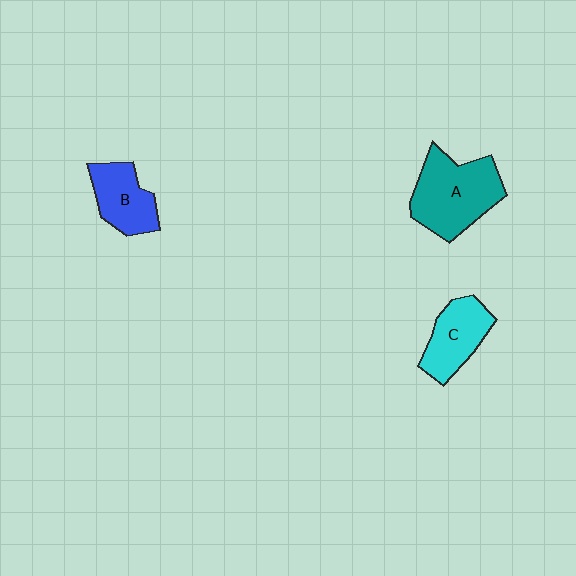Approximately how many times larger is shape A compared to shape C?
Approximately 1.5 times.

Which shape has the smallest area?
Shape B (blue).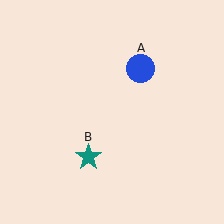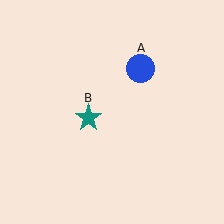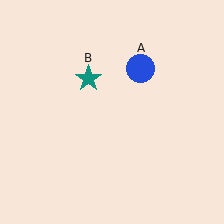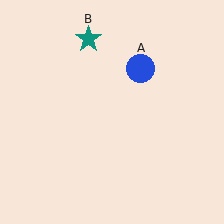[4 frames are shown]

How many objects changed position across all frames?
1 object changed position: teal star (object B).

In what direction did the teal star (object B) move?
The teal star (object B) moved up.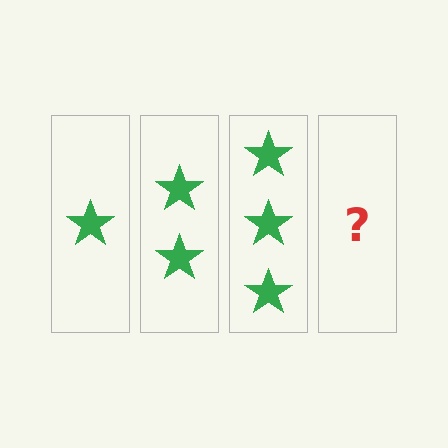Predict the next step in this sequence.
The next step is 4 stars.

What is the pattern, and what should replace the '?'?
The pattern is that each step adds one more star. The '?' should be 4 stars.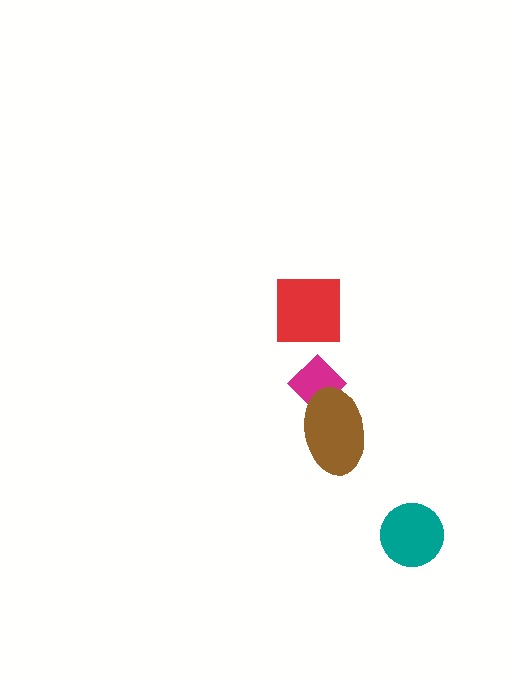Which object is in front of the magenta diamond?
The brown ellipse is in front of the magenta diamond.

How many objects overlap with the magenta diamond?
1 object overlaps with the magenta diamond.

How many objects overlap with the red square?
0 objects overlap with the red square.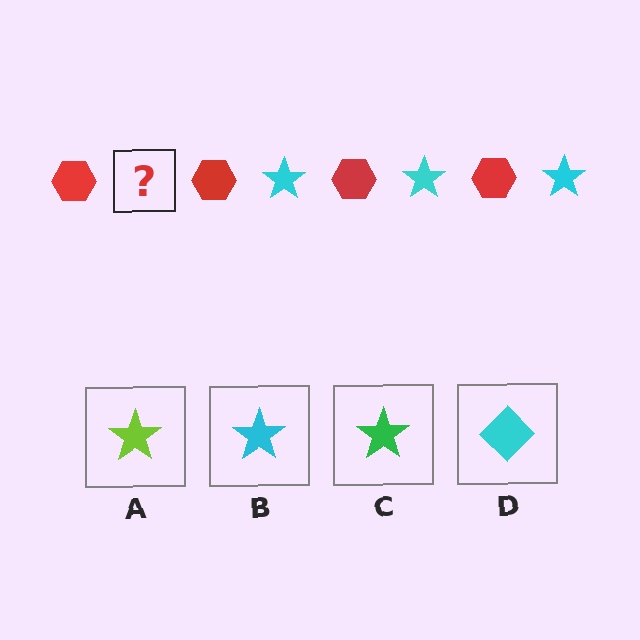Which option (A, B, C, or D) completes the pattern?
B.